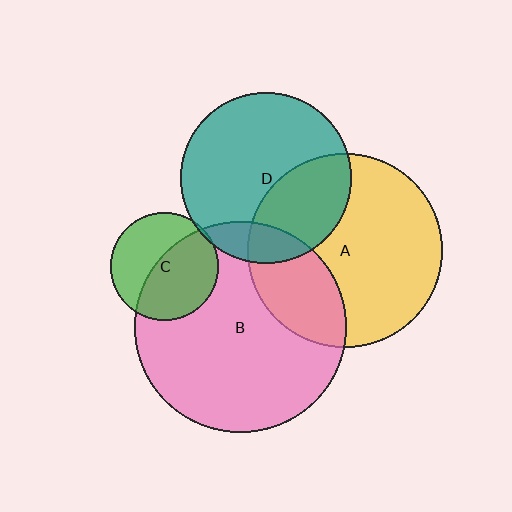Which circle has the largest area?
Circle B (pink).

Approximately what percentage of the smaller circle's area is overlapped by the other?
Approximately 5%.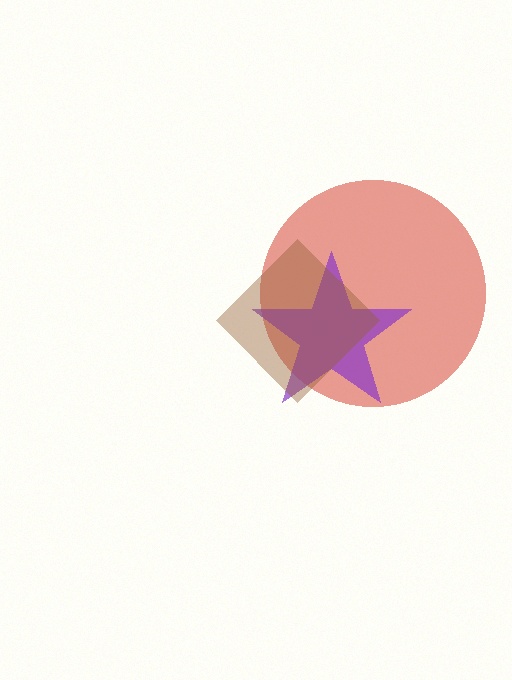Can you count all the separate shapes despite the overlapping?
Yes, there are 3 separate shapes.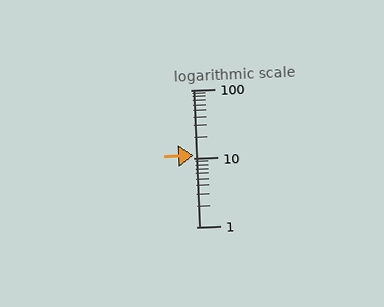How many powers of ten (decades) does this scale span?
The scale spans 2 decades, from 1 to 100.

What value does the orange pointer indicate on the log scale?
The pointer indicates approximately 11.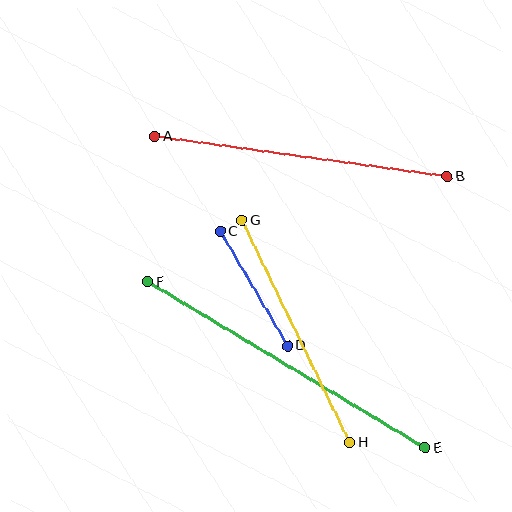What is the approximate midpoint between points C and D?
The midpoint is at approximately (254, 289) pixels.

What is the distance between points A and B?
The distance is approximately 295 pixels.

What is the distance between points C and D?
The distance is approximately 133 pixels.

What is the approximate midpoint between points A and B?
The midpoint is at approximately (301, 157) pixels.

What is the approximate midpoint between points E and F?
The midpoint is at approximately (287, 365) pixels.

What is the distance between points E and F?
The distance is approximately 323 pixels.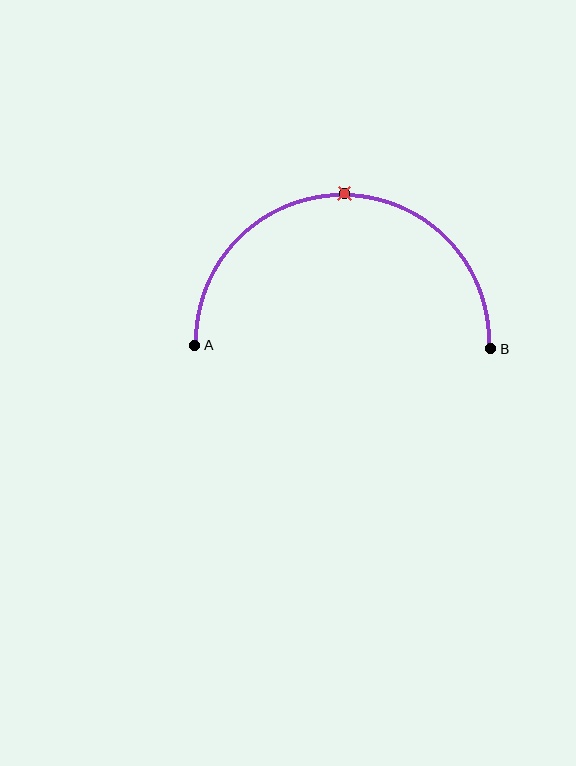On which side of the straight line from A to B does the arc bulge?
The arc bulges above the straight line connecting A and B.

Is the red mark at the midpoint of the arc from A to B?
Yes. The red mark lies on the arc at equal arc-length from both A and B — it is the arc midpoint.